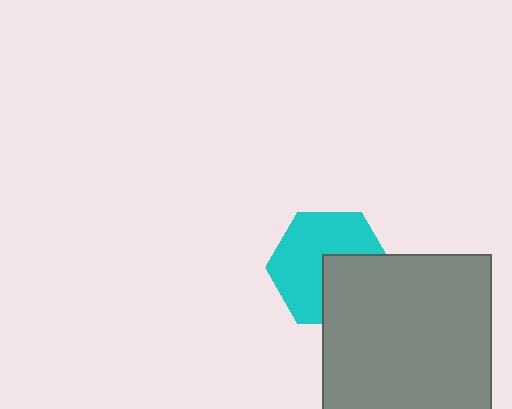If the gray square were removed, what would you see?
You would see the complete cyan hexagon.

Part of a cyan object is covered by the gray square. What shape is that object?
It is a hexagon.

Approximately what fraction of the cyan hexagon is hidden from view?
Roughly 38% of the cyan hexagon is hidden behind the gray square.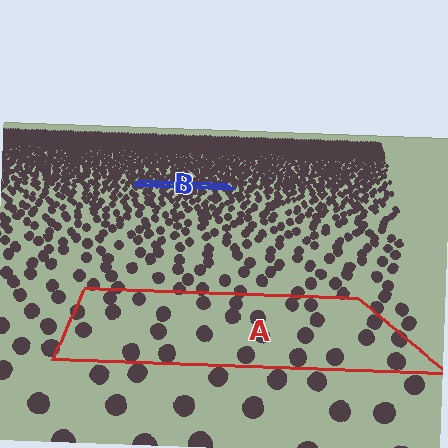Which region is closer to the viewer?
Region A is closer. The texture elements there are larger and more spread out.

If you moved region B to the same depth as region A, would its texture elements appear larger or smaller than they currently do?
They would appear larger. At a closer depth, the same texture elements are projected at a bigger on-screen size.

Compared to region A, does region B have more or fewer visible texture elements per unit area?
Region B has more texture elements per unit area — they are packed more densely because it is farther away.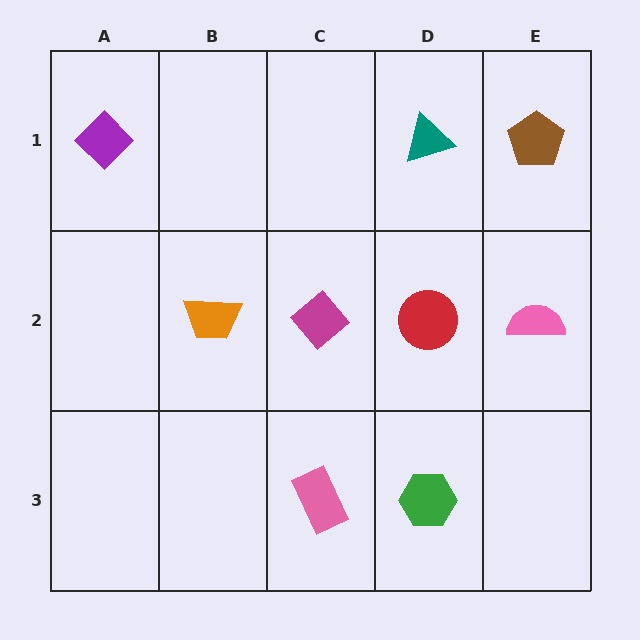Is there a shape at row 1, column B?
No, that cell is empty.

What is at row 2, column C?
A magenta diamond.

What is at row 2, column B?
An orange trapezoid.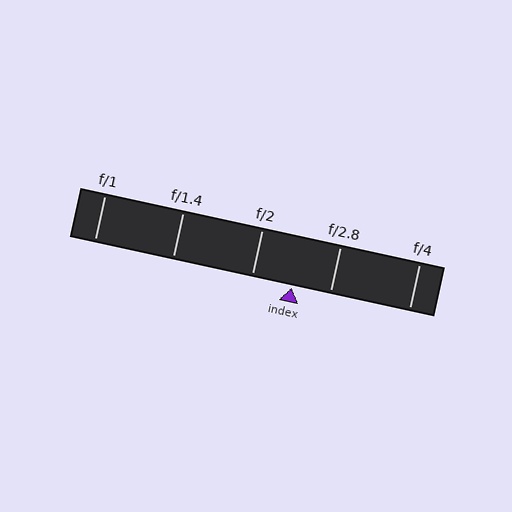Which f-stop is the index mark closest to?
The index mark is closest to f/2.8.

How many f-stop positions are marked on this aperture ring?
There are 5 f-stop positions marked.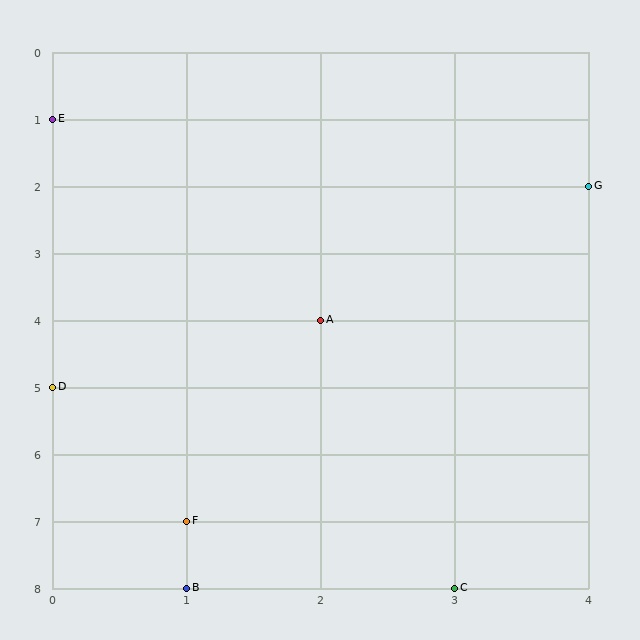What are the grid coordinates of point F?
Point F is at grid coordinates (1, 7).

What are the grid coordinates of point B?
Point B is at grid coordinates (1, 8).